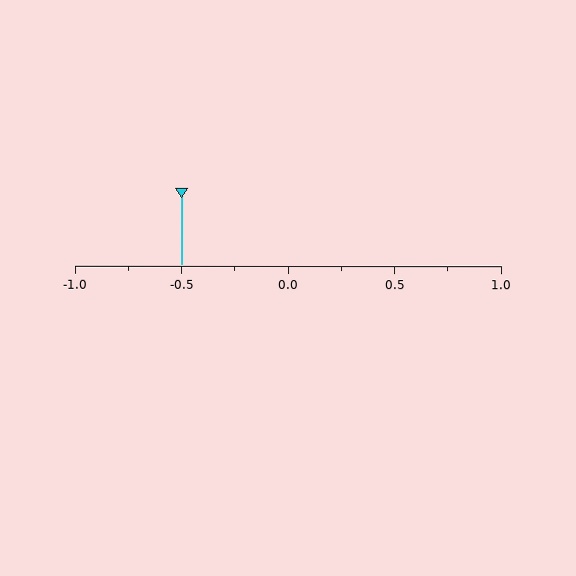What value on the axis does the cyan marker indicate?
The marker indicates approximately -0.5.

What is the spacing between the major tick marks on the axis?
The major ticks are spaced 0.5 apart.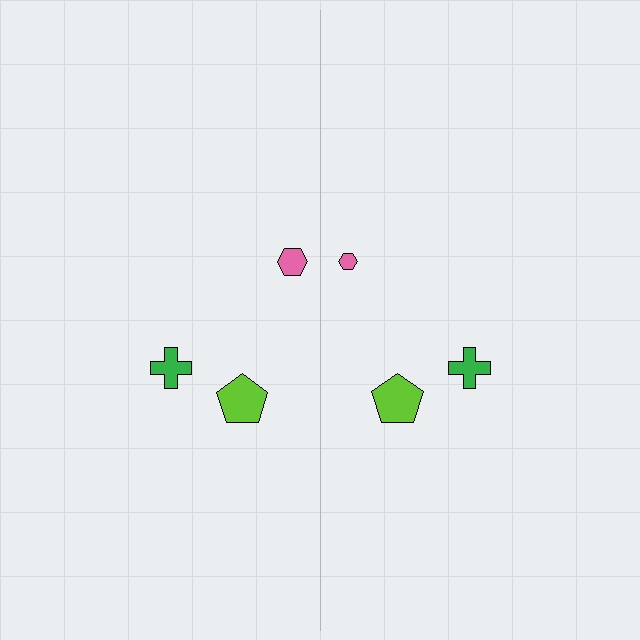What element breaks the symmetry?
The pink hexagon on the right side has a different size than its mirror counterpart.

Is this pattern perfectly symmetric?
No, the pattern is not perfectly symmetric. The pink hexagon on the right side has a different size than its mirror counterpart.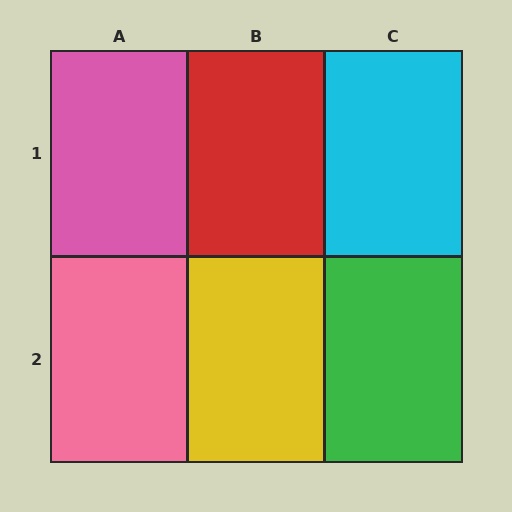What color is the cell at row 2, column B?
Yellow.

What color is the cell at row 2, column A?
Pink.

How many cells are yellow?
1 cell is yellow.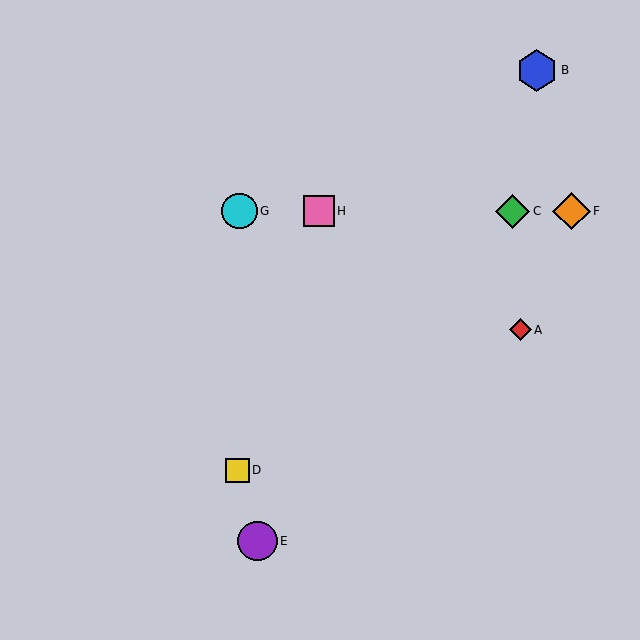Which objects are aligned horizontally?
Objects C, F, G, H are aligned horizontally.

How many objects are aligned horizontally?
4 objects (C, F, G, H) are aligned horizontally.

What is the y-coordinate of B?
Object B is at y≈70.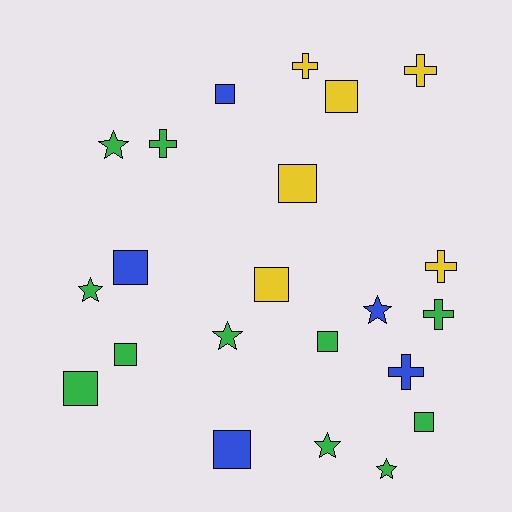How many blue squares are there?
There are 3 blue squares.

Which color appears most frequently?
Green, with 11 objects.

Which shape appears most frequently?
Square, with 10 objects.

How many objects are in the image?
There are 22 objects.